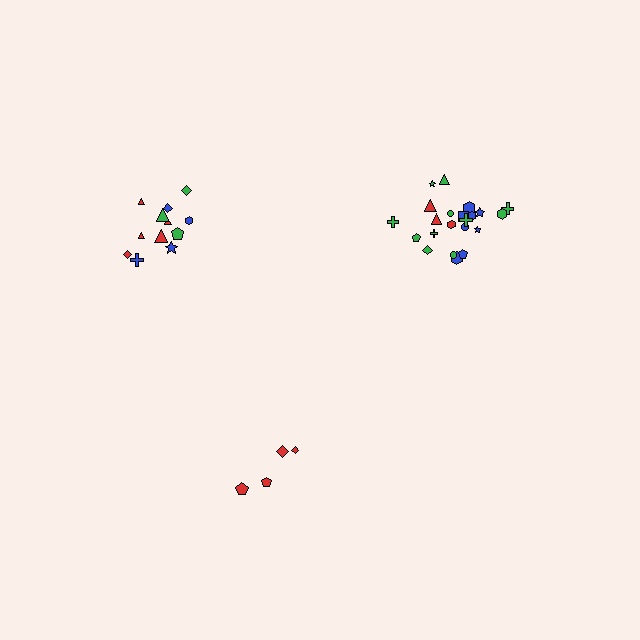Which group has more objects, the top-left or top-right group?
The top-right group.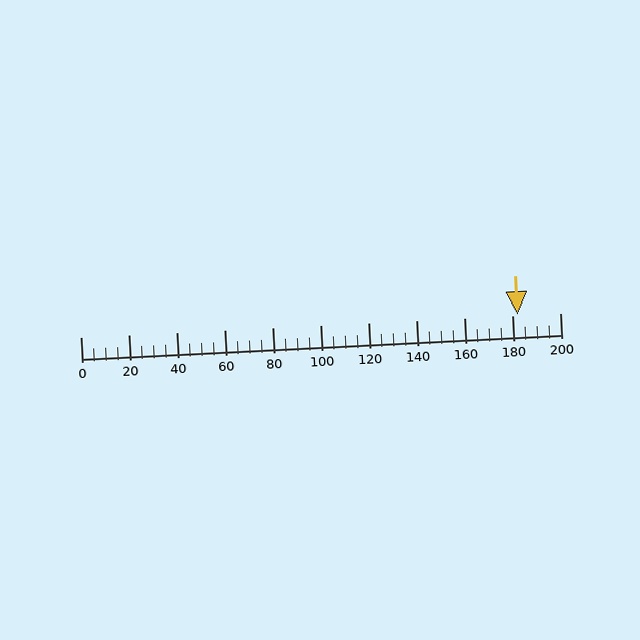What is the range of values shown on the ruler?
The ruler shows values from 0 to 200.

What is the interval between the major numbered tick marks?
The major tick marks are spaced 20 units apart.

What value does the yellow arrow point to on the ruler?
The yellow arrow points to approximately 182.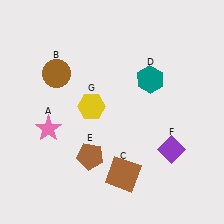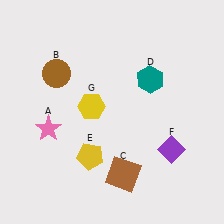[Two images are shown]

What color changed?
The pentagon (E) changed from brown in Image 1 to yellow in Image 2.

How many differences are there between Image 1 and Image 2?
There is 1 difference between the two images.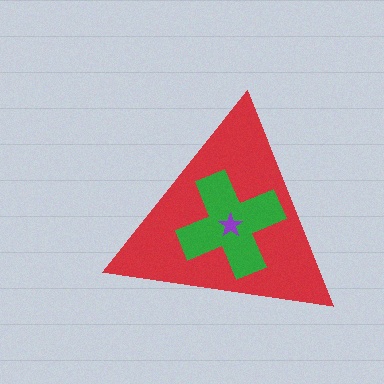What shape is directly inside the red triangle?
The green cross.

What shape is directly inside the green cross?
The purple star.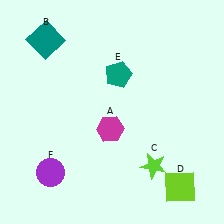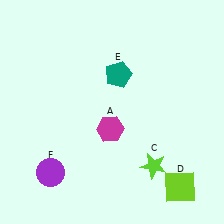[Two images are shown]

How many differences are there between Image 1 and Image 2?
There is 1 difference between the two images.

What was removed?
The teal square (B) was removed in Image 2.